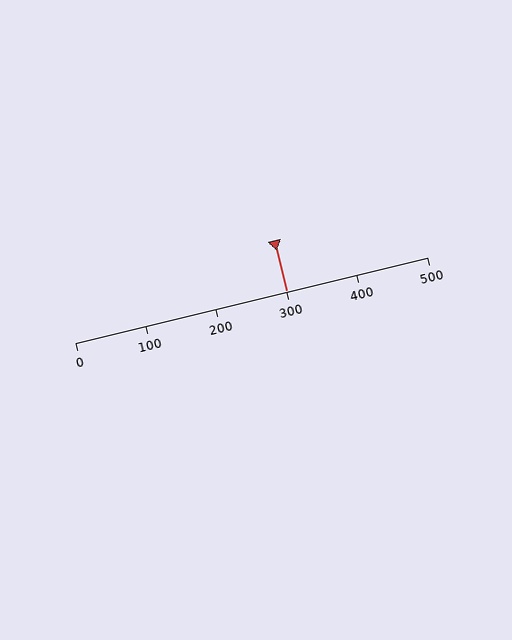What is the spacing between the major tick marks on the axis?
The major ticks are spaced 100 apart.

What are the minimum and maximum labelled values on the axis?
The axis runs from 0 to 500.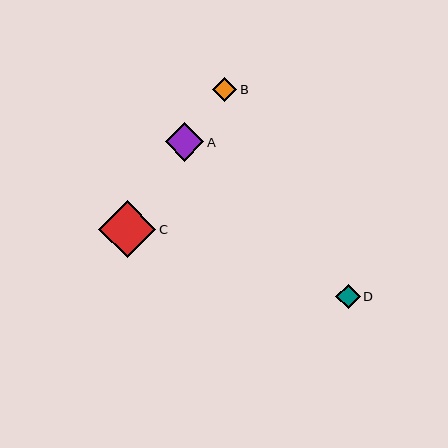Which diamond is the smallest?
Diamond B is the smallest with a size of approximately 24 pixels.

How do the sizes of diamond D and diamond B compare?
Diamond D and diamond B are approximately the same size.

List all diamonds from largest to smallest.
From largest to smallest: C, A, D, B.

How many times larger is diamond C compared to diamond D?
Diamond C is approximately 2.3 times the size of diamond D.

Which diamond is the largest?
Diamond C is the largest with a size of approximately 57 pixels.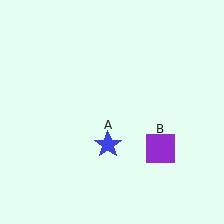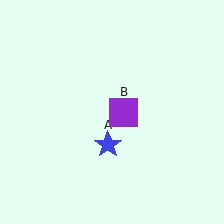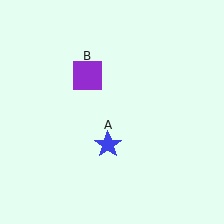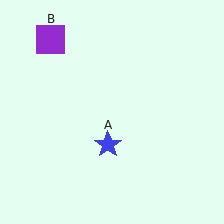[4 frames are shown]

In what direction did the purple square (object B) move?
The purple square (object B) moved up and to the left.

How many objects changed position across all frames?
1 object changed position: purple square (object B).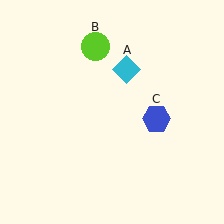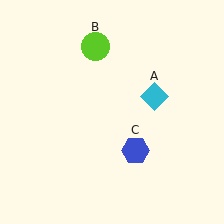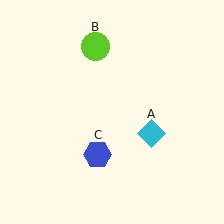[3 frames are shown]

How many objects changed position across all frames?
2 objects changed position: cyan diamond (object A), blue hexagon (object C).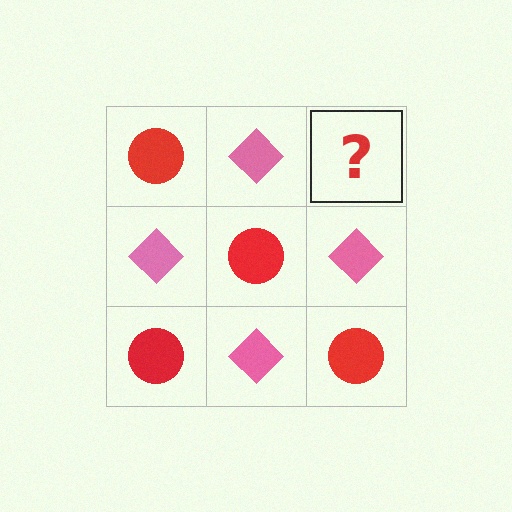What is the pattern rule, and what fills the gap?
The rule is that it alternates red circle and pink diamond in a checkerboard pattern. The gap should be filled with a red circle.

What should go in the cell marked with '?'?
The missing cell should contain a red circle.